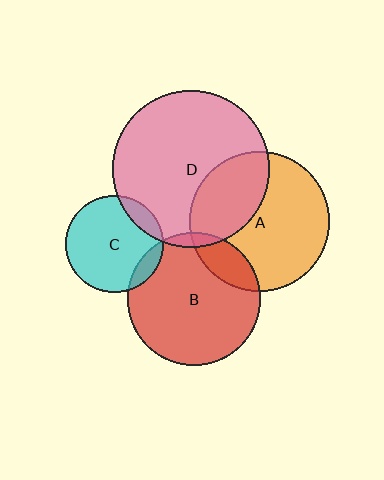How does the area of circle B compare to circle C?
Approximately 1.9 times.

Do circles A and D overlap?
Yes.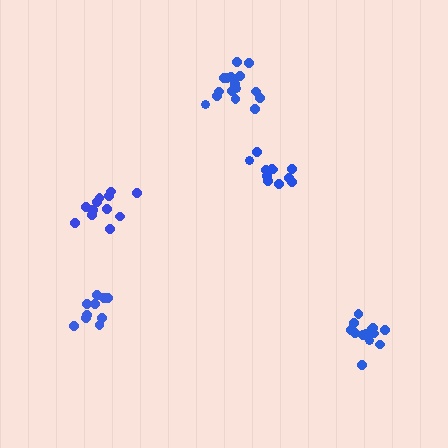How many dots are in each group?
Group 1: 14 dots, Group 2: 16 dots, Group 3: 11 dots, Group 4: 12 dots, Group 5: 11 dots (64 total).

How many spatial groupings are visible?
There are 5 spatial groupings.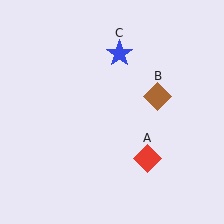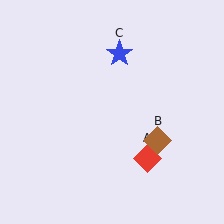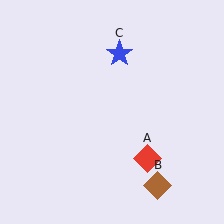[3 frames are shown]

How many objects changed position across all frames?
1 object changed position: brown diamond (object B).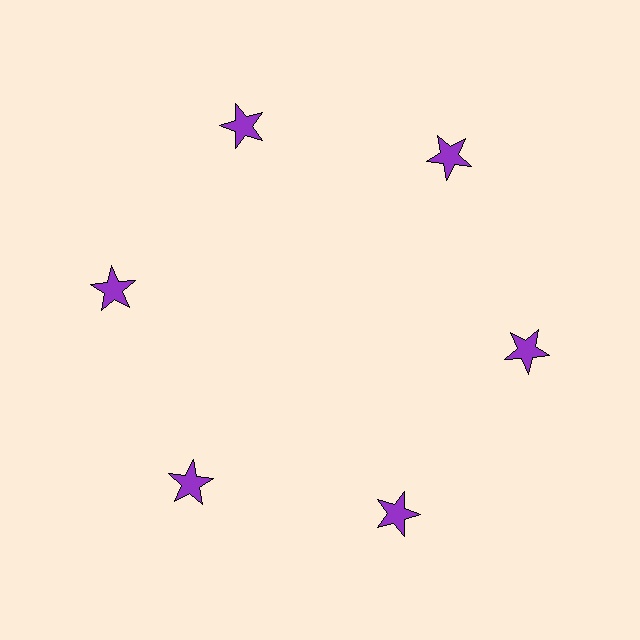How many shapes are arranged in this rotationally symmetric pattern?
There are 6 shapes, arranged in 6 groups of 1.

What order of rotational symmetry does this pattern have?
This pattern has 6-fold rotational symmetry.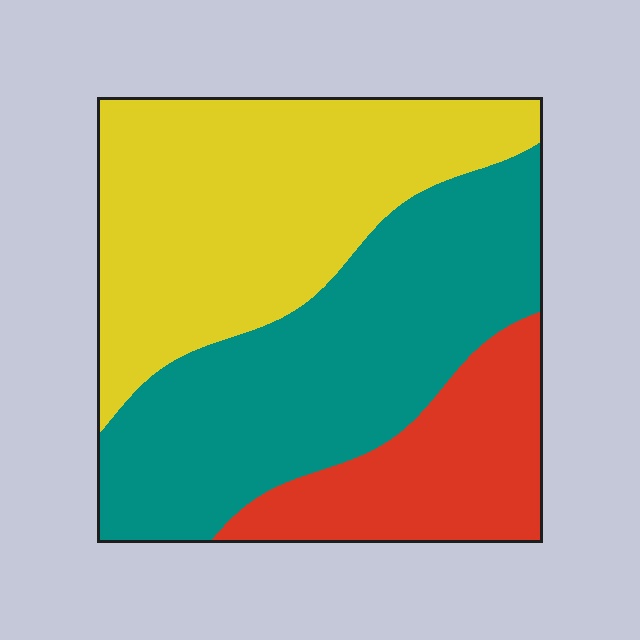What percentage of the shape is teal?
Teal takes up about two fifths (2/5) of the shape.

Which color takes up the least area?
Red, at roughly 20%.